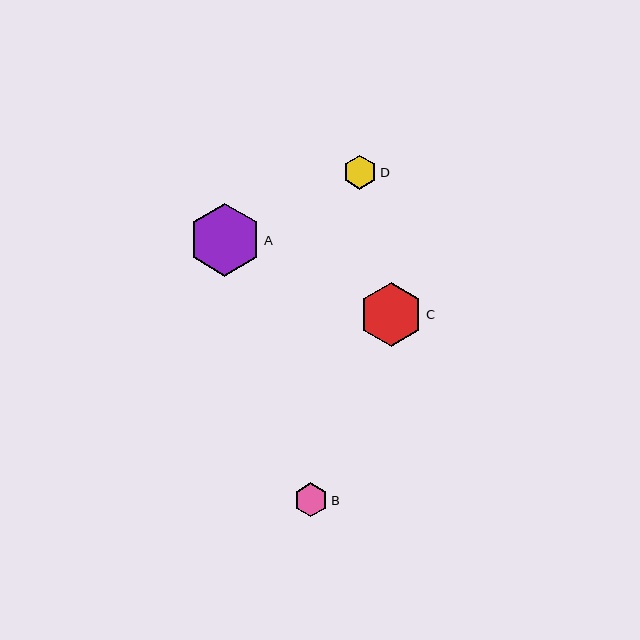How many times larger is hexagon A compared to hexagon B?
Hexagon A is approximately 2.1 times the size of hexagon B.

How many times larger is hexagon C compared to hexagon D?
Hexagon C is approximately 1.9 times the size of hexagon D.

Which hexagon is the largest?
Hexagon A is the largest with a size of approximately 73 pixels.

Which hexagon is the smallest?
Hexagon D is the smallest with a size of approximately 34 pixels.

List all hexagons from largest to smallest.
From largest to smallest: A, C, B, D.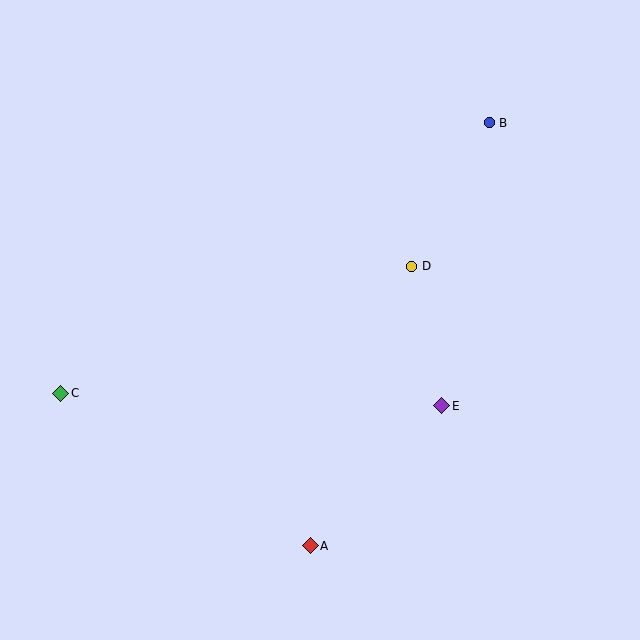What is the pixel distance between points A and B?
The distance between A and B is 459 pixels.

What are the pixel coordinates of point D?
Point D is at (412, 266).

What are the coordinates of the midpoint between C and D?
The midpoint between C and D is at (236, 330).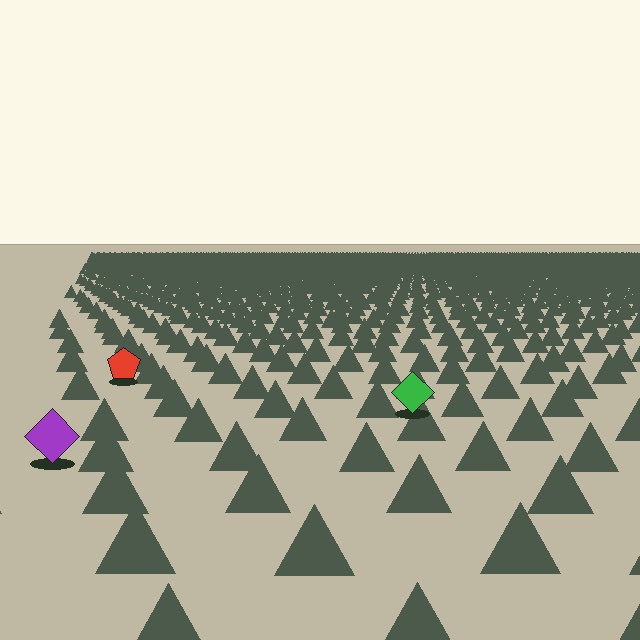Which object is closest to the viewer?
The purple diamond is closest. The texture marks near it are larger and more spread out.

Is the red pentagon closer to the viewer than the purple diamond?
No. The purple diamond is closer — you can tell from the texture gradient: the ground texture is coarser near it.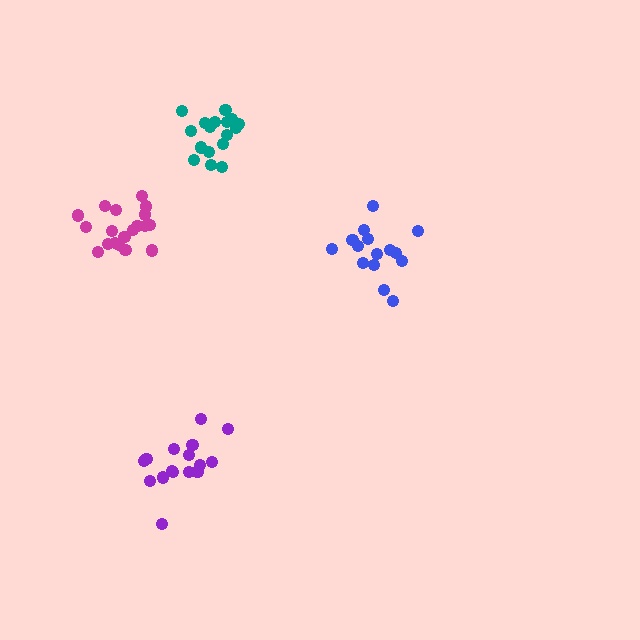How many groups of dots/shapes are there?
There are 4 groups.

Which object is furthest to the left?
The magenta cluster is leftmost.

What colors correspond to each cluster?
The clusters are colored: blue, magenta, purple, teal.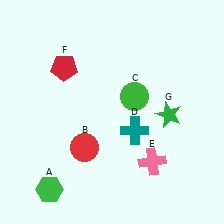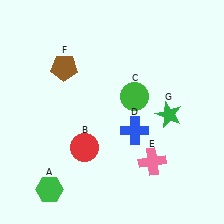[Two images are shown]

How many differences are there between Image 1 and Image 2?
There are 2 differences between the two images.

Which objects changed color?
D changed from teal to blue. F changed from red to brown.